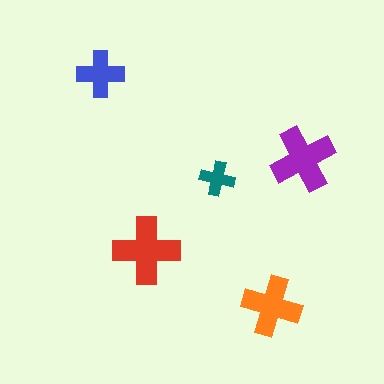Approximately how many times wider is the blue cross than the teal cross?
About 1.5 times wider.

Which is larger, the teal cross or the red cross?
The red one.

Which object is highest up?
The blue cross is topmost.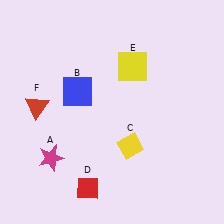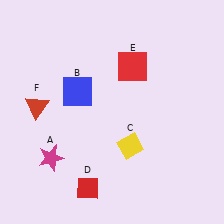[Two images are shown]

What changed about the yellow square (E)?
In Image 1, E is yellow. In Image 2, it changed to red.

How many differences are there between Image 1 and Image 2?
There is 1 difference between the two images.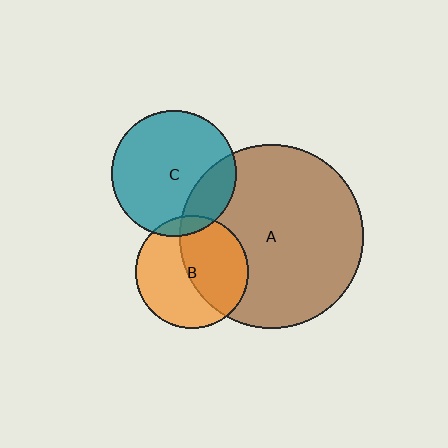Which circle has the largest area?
Circle A (brown).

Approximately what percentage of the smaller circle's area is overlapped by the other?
Approximately 50%.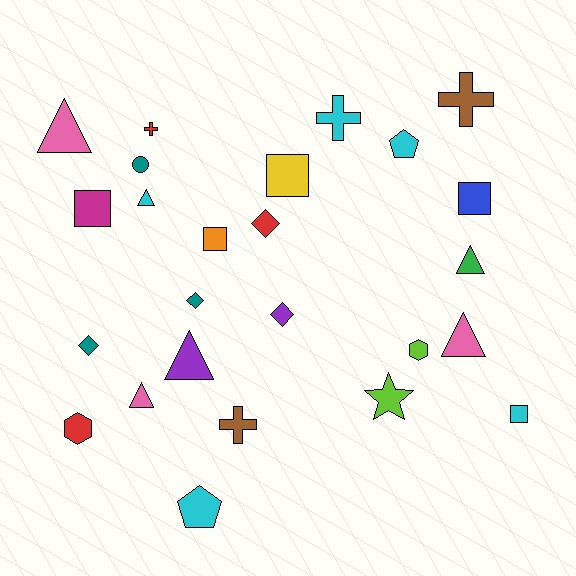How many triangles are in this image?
There are 6 triangles.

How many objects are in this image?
There are 25 objects.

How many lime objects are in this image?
There are 2 lime objects.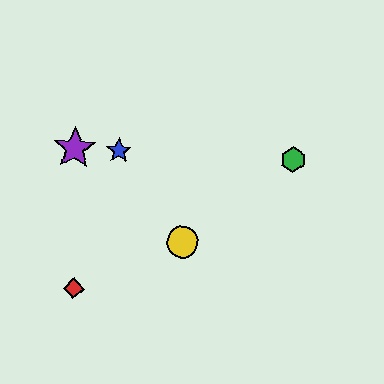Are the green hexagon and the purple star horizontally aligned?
Yes, both are at y≈160.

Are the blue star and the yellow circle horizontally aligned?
No, the blue star is at y≈151 and the yellow circle is at y≈242.